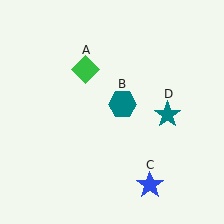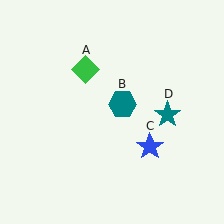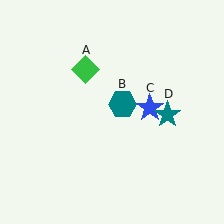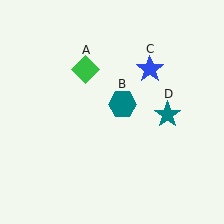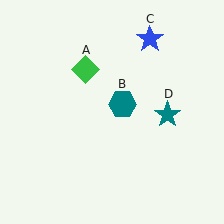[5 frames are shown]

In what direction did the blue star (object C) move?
The blue star (object C) moved up.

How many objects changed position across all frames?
1 object changed position: blue star (object C).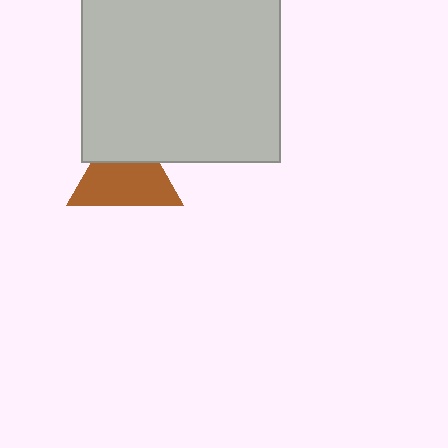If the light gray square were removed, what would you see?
You would see the complete brown triangle.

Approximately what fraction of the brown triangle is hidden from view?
Roughly 35% of the brown triangle is hidden behind the light gray square.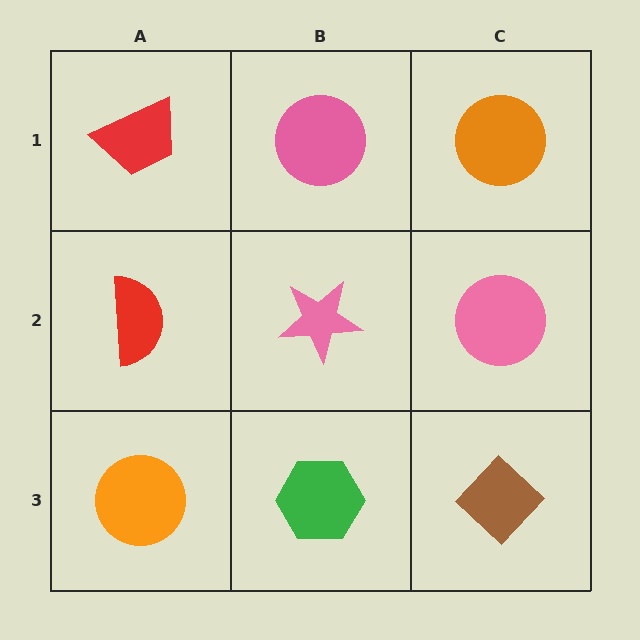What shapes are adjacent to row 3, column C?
A pink circle (row 2, column C), a green hexagon (row 3, column B).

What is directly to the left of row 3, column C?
A green hexagon.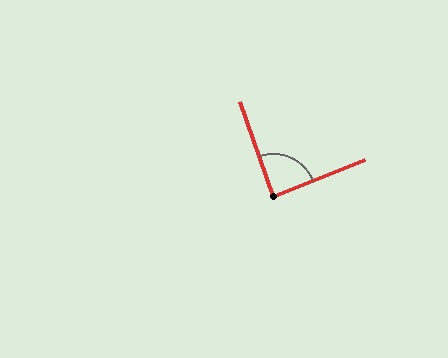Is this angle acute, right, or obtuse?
It is approximately a right angle.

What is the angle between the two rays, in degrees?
Approximately 87 degrees.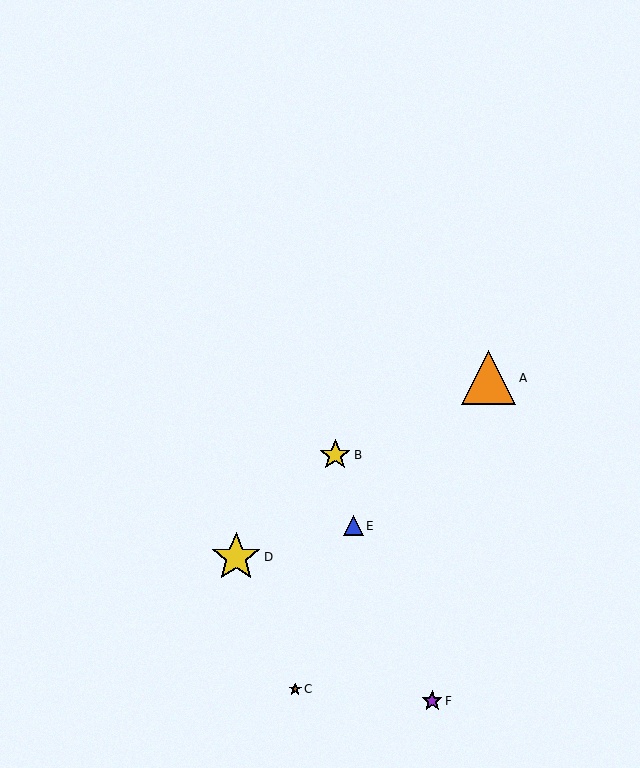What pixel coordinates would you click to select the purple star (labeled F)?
Click at (432, 701) to select the purple star F.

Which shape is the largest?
The orange triangle (labeled A) is the largest.